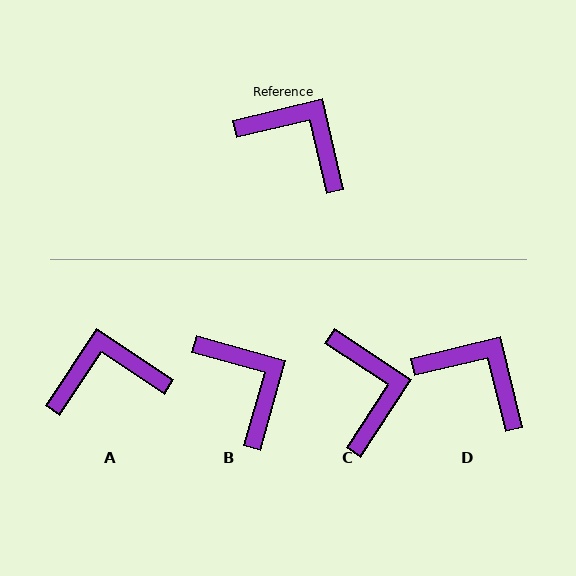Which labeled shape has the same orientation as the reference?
D.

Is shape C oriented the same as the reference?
No, it is off by about 47 degrees.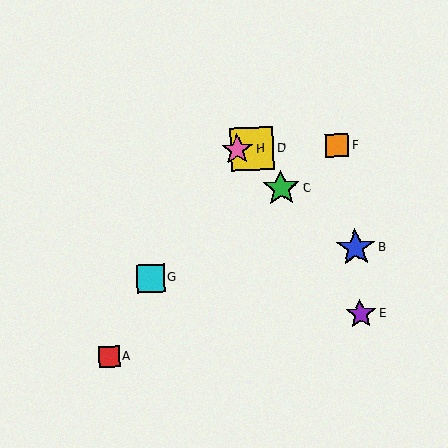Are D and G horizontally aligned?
No, D is at y≈149 and G is at y≈278.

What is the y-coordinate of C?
Object C is at y≈188.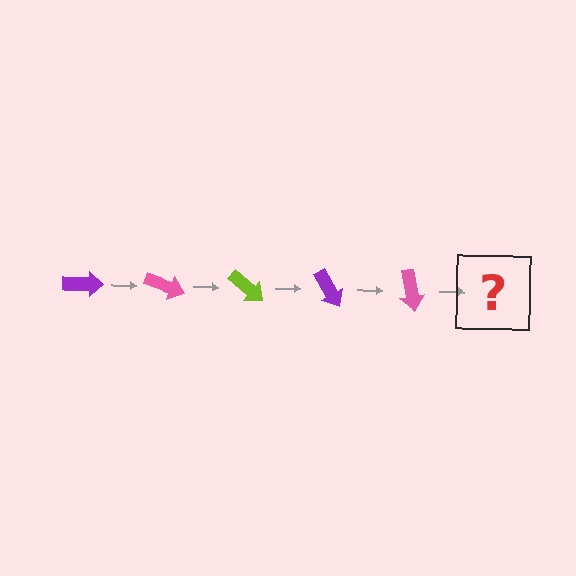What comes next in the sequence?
The next element should be a lime arrow, rotated 100 degrees from the start.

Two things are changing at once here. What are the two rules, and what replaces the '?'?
The two rules are that it rotates 20 degrees each step and the color cycles through purple, pink, and lime. The '?' should be a lime arrow, rotated 100 degrees from the start.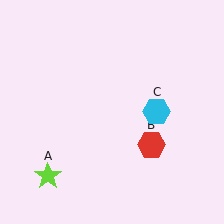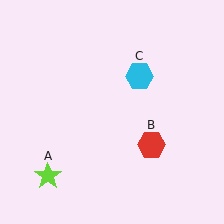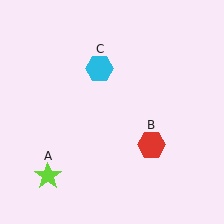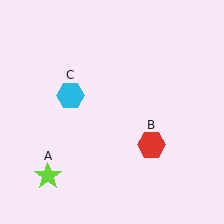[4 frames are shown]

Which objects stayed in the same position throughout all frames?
Lime star (object A) and red hexagon (object B) remained stationary.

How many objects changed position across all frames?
1 object changed position: cyan hexagon (object C).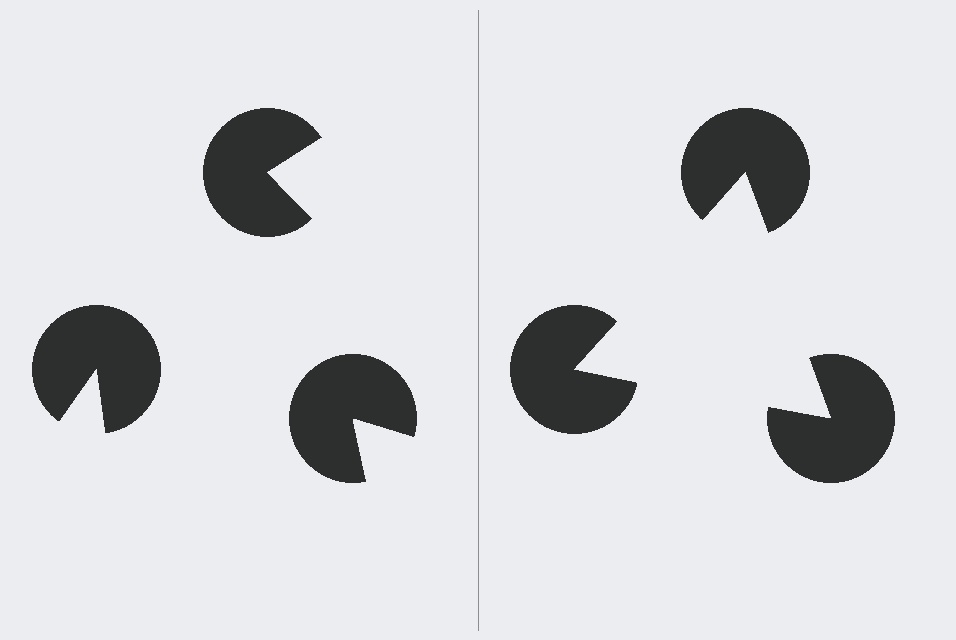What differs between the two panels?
The pac-man discs are positioned identically on both sides; only the wedge orientations differ. On the right they align to a triangle; on the left they are misaligned.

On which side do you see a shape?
An illusory triangle appears on the right side. On the left side the wedge cuts are rotated, so no coherent shape forms.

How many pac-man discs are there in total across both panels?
6 — 3 on each side.